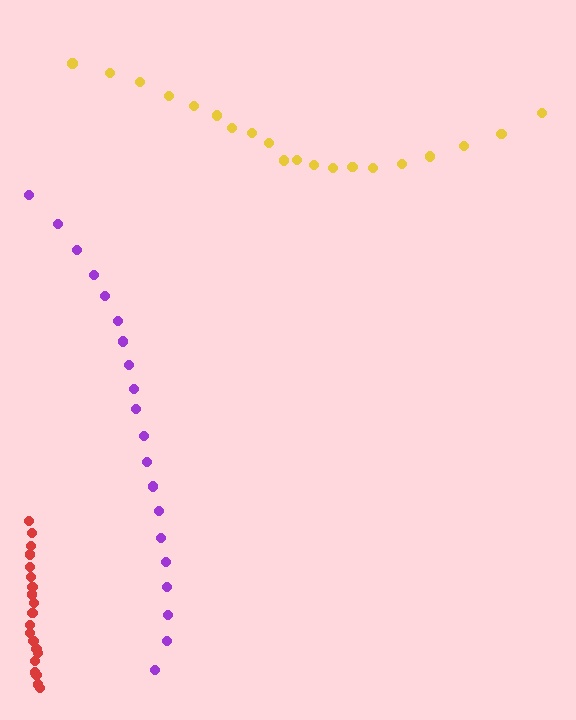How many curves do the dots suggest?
There are 3 distinct paths.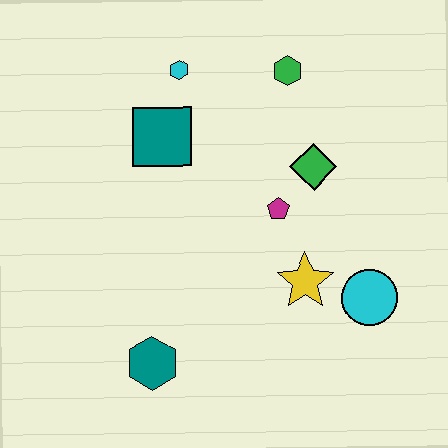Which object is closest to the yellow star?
The cyan circle is closest to the yellow star.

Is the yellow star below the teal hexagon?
No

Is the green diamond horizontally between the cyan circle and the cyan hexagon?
Yes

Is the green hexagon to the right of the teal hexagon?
Yes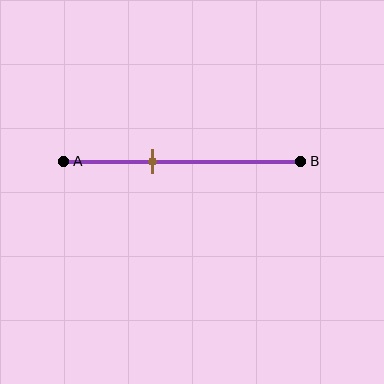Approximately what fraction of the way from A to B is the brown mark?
The brown mark is approximately 35% of the way from A to B.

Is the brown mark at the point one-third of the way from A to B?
No, the mark is at about 35% from A, not at the 33% one-third point.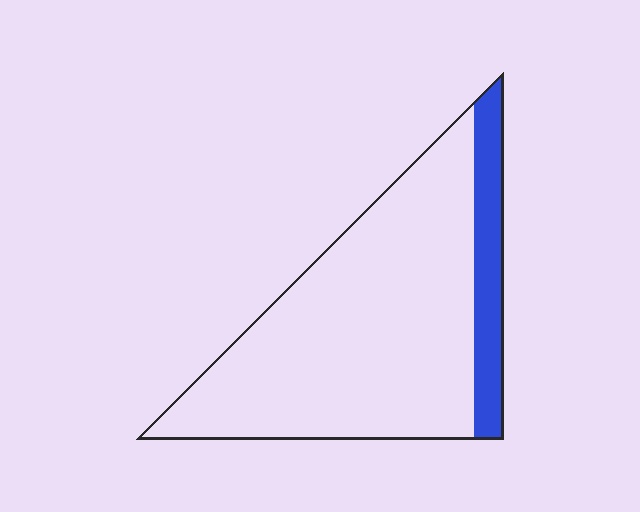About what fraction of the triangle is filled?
About one sixth (1/6).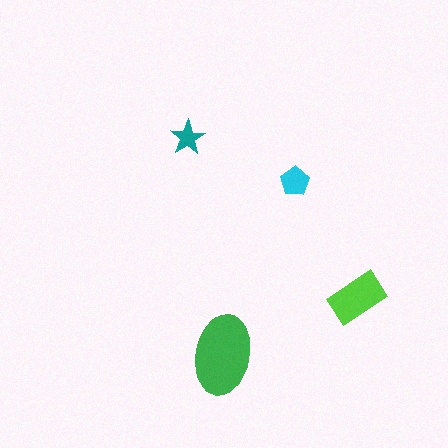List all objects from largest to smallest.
The green ellipse, the lime rectangle, the cyan pentagon, the teal star.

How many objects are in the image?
There are 4 objects in the image.